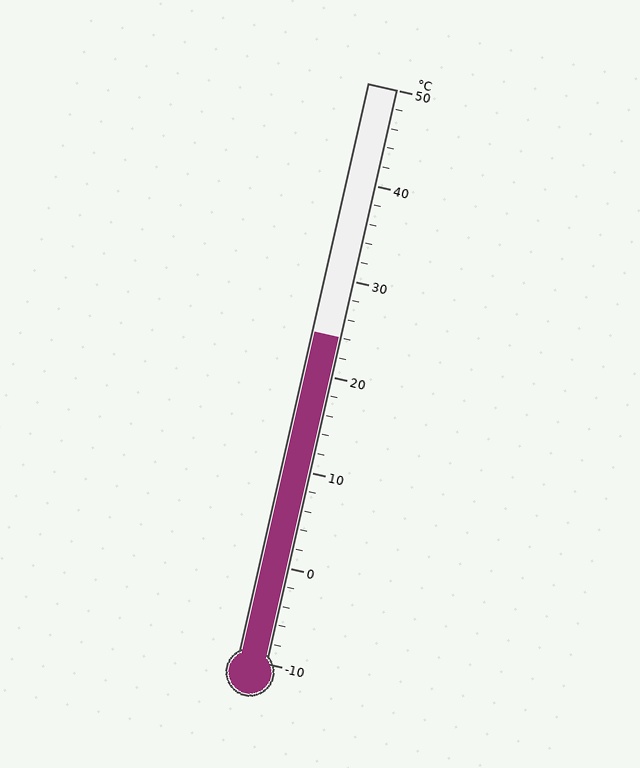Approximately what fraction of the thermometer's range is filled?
The thermometer is filled to approximately 55% of its range.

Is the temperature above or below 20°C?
The temperature is above 20°C.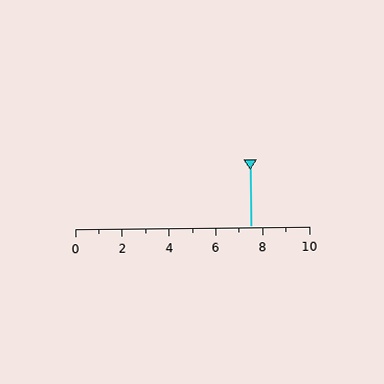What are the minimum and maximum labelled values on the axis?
The axis runs from 0 to 10.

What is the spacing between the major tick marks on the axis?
The major ticks are spaced 2 apart.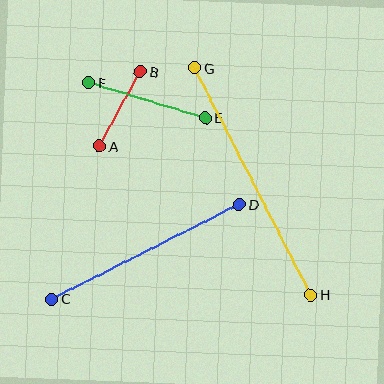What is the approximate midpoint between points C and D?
The midpoint is at approximately (145, 252) pixels.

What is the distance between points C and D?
The distance is approximately 210 pixels.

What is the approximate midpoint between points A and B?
The midpoint is at approximately (120, 109) pixels.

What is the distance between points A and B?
The distance is approximately 85 pixels.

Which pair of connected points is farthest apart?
Points G and H are farthest apart.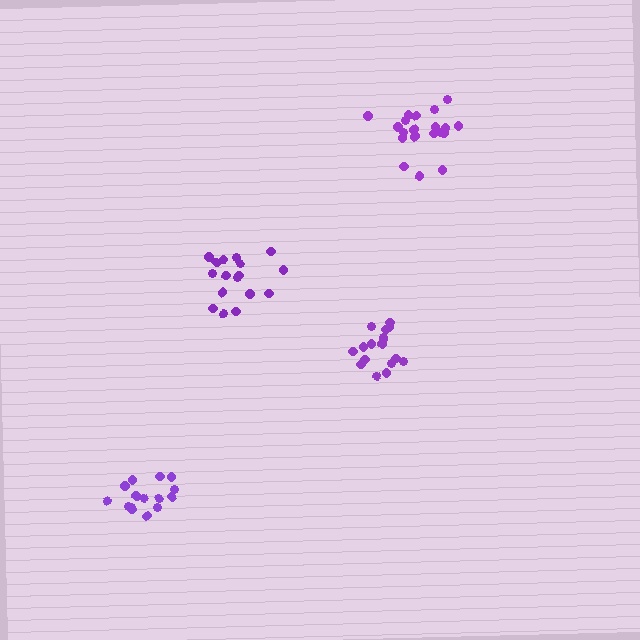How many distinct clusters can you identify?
There are 4 distinct clusters.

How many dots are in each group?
Group 1: 21 dots, Group 2: 17 dots, Group 3: 17 dots, Group 4: 15 dots (70 total).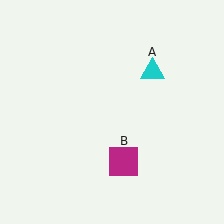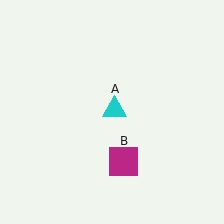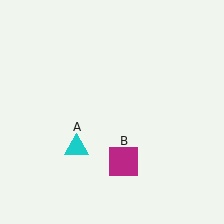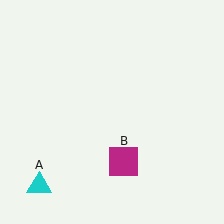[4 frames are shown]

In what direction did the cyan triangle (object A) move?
The cyan triangle (object A) moved down and to the left.